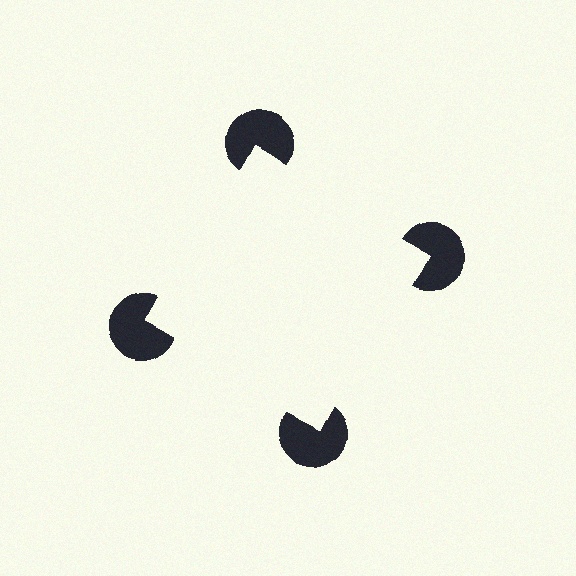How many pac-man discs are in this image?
There are 4 — one at each vertex of the illusory square.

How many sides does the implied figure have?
4 sides.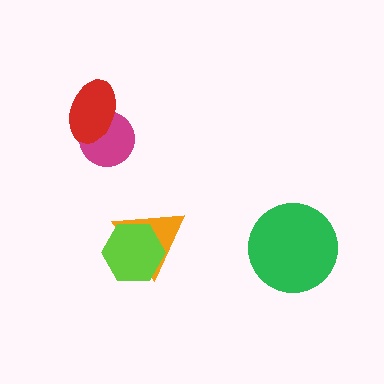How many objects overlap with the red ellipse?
1 object overlaps with the red ellipse.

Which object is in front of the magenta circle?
The red ellipse is in front of the magenta circle.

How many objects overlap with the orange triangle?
1 object overlaps with the orange triangle.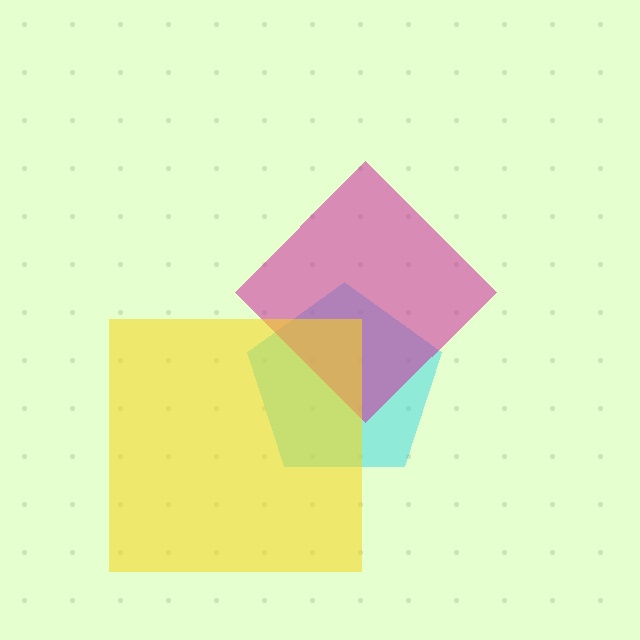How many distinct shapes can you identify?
There are 3 distinct shapes: a cyan pentagon, a magenta diamond, a yellow square.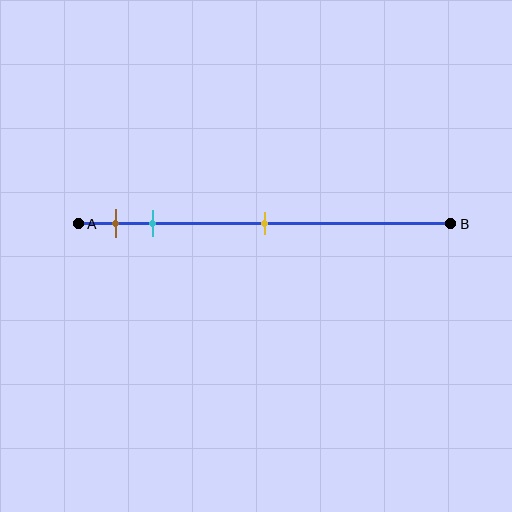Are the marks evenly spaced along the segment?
No, the marks are not evenly spaced.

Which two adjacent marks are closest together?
The brown and cyan marks are the closest adjacent pair.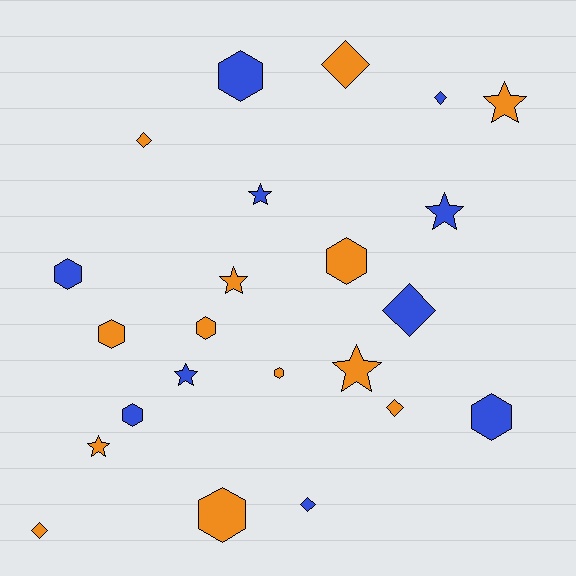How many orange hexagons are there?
There are 5 orange hexagons.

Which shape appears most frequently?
Hexagon, with 9 objects.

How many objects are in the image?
There are 23 objects.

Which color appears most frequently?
Orange, with 13 objects.